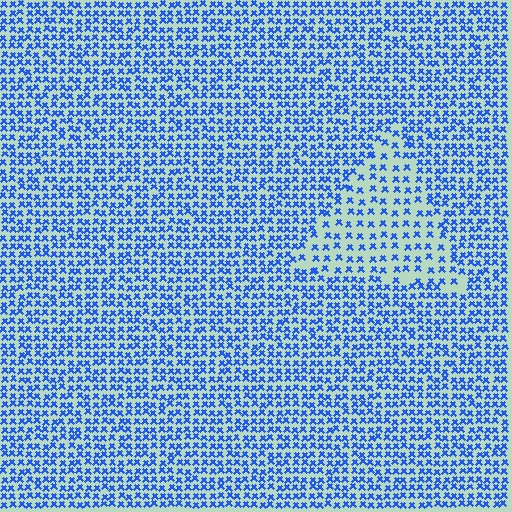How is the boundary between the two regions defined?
The boundary is defined by a change in element density (approximately 1.9x ratio). All elements are the same color, size, and shape.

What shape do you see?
I see a triangle.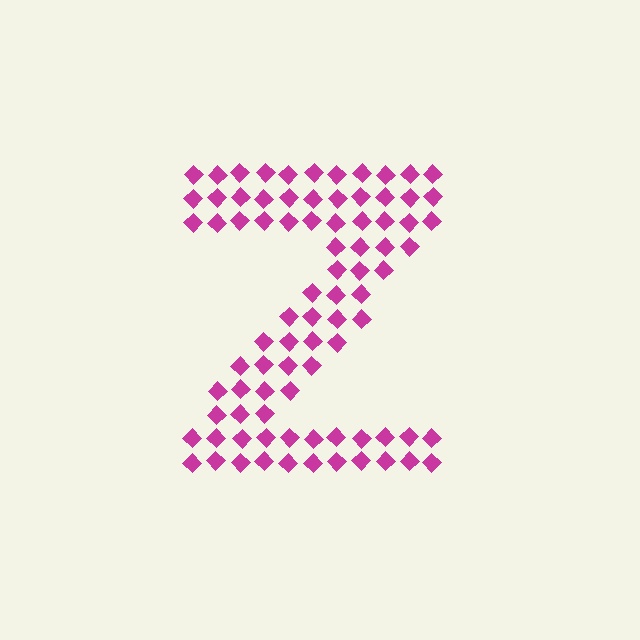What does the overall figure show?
The overall figure shows the letter Z.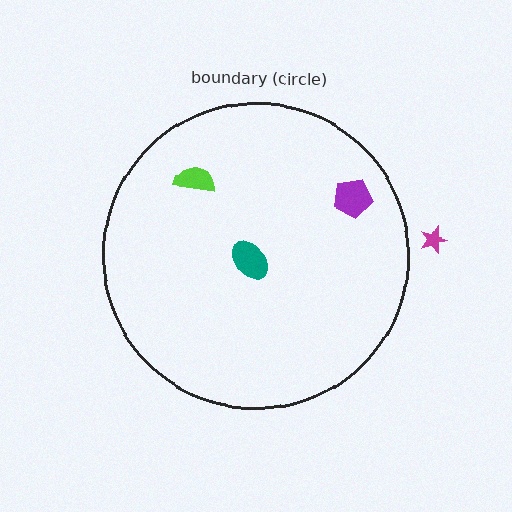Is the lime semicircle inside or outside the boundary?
Inside.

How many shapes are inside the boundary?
3 inside, 1 outside.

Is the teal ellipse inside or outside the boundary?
Inside.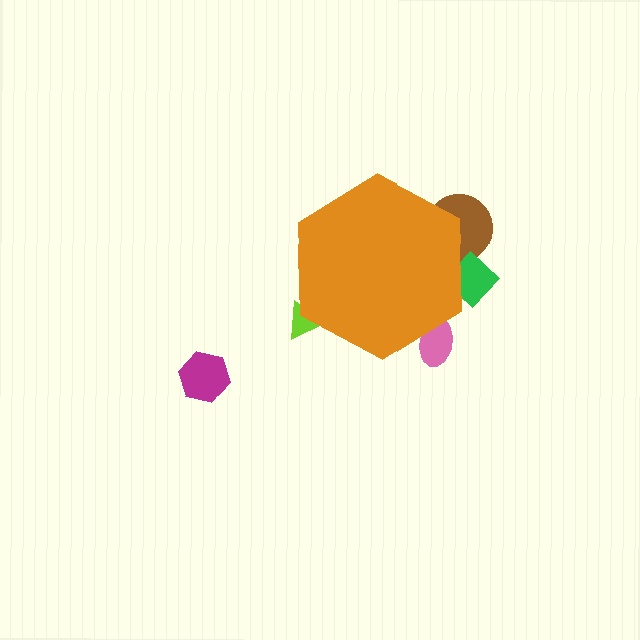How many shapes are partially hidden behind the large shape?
4 shapes are partially hidden.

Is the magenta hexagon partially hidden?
No, the magenta hexagon is fully visible.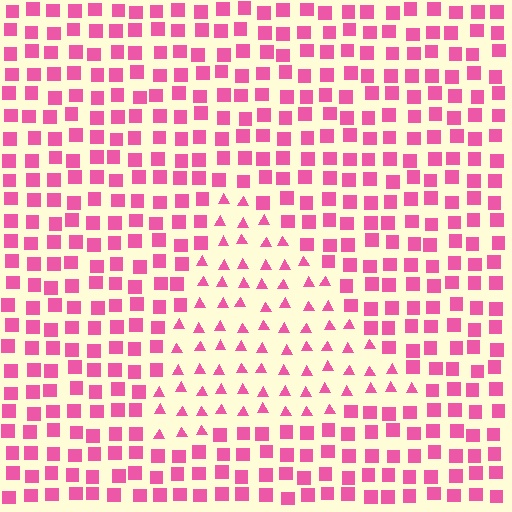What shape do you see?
I see a triangle.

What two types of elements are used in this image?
The image uses triangles inside the triangle region and squares outside it.